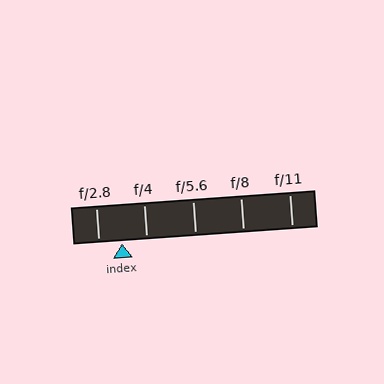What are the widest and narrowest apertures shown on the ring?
The widest aperture shown is f/2.8 and the narrowest is f/11.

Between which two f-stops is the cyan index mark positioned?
The index mark is between f/2.8 and f/4.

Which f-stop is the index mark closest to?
The index mark is closest to f/2.8.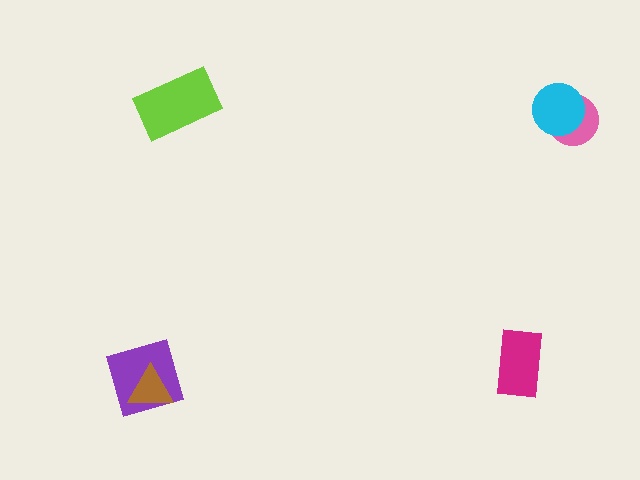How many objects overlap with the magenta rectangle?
0 objects overlap with the magenta rectangle.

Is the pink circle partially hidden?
Yes, it is partially covered by another shape.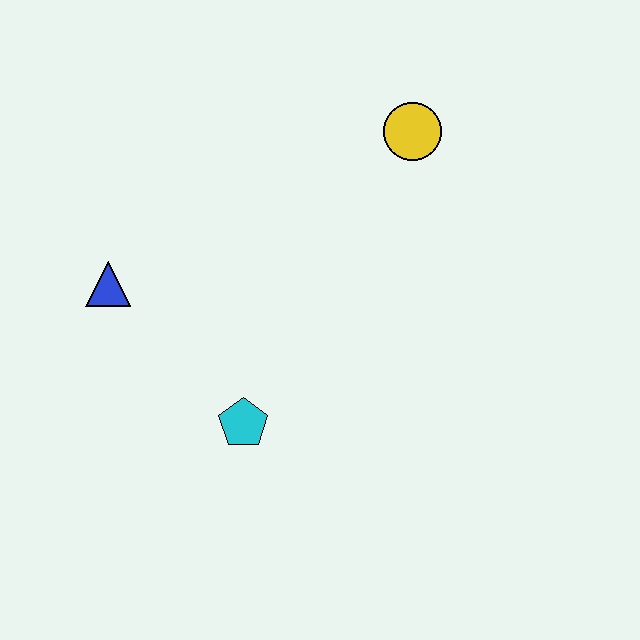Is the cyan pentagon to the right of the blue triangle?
Yes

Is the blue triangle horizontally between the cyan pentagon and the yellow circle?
No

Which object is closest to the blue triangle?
The cyan pentagon is closest to the blue triangle.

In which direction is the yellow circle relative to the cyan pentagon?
The yellow circle is above the cyan pentagon.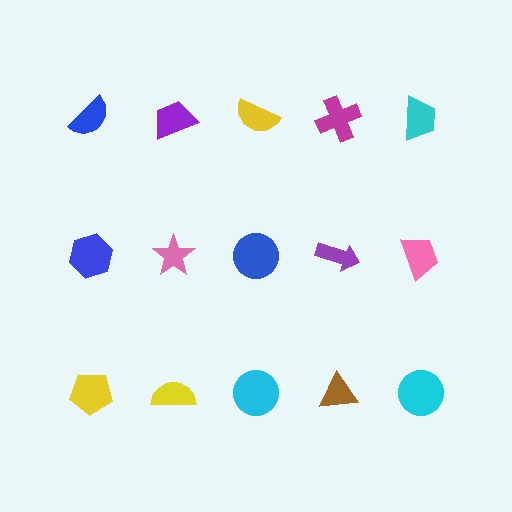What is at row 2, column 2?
A pink star.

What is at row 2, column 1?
A blue hexagon.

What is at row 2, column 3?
A blue circle.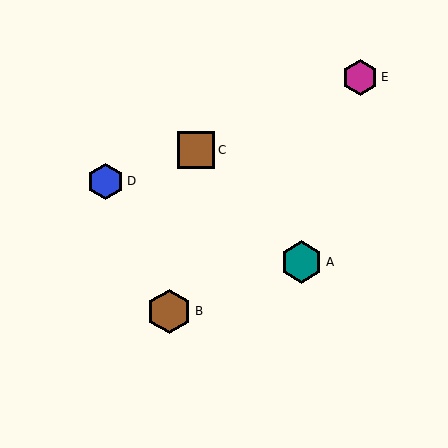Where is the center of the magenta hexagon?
The center of the magenta hexagon is at (360, 77).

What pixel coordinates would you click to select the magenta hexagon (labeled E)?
Click at (360, 77) to select the magenta hexagon E.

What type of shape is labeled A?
Shape A is a teal hexagon.